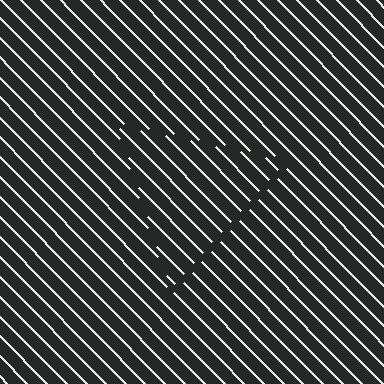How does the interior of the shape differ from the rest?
The interior of the shape contains the same grating, shifted by half a period — the contour is defined by the phase discontinuity where line-ends from the inner and outer gratings abut.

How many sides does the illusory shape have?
3 sides — the line-ends trace a triangle.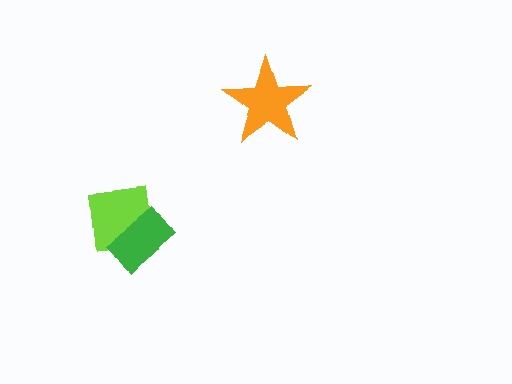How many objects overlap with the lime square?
1 object overlaps with the lime square.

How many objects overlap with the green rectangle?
1 object overlaps with the green rectangle.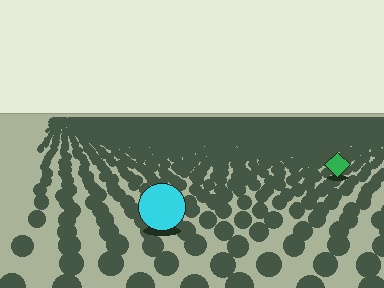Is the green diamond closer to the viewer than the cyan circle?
No. The cyan circle is closer — you can tell from the texture gradient: the ground texture is coarser near it.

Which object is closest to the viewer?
The cyan circle is closest. The texture marks near it are larger and more spread out.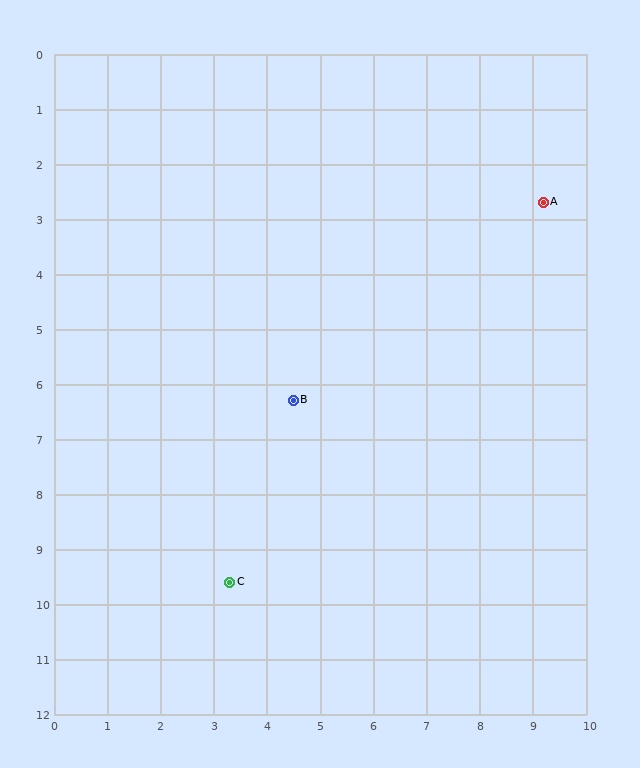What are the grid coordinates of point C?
Point C is at approximately (3.3, 9.6).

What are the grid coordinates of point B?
Point B is at approximately (4.5, 6.3).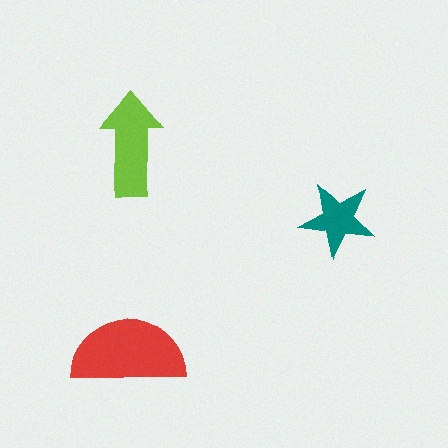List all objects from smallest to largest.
The teal star, the lime arrow, the red semicircle.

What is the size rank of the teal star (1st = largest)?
3rd.